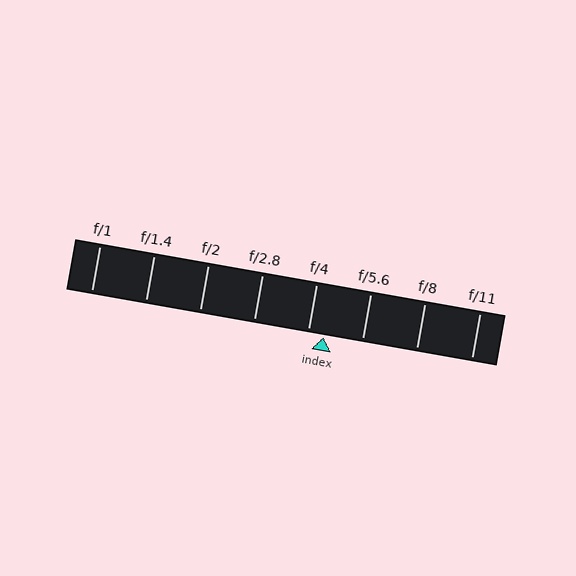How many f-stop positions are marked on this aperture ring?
There are 8 f-stop positions marked.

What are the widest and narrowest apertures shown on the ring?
The widest aperture shown is f/1 and the narrowest is f/11.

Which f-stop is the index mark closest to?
The index mark is closest to f/4.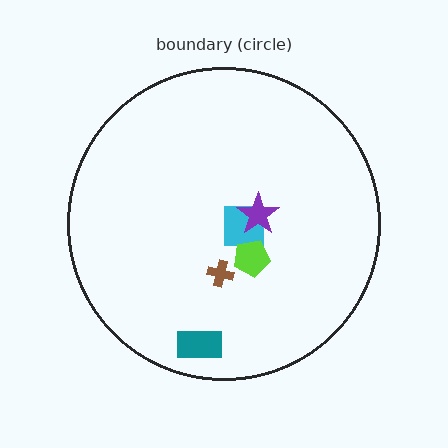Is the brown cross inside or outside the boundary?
Inside.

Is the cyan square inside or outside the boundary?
Inside.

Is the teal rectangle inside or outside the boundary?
Inside.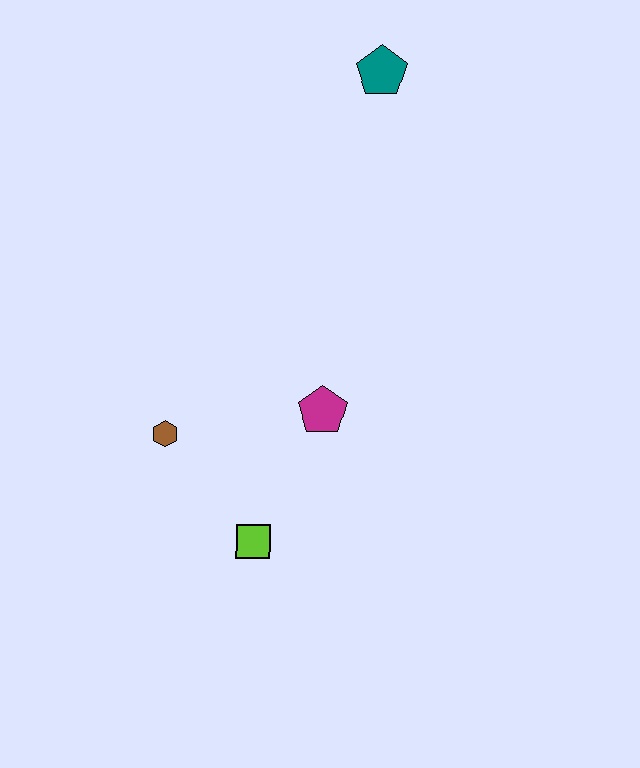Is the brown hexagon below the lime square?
No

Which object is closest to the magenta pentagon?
The lime square is closest to the magenta pentagon.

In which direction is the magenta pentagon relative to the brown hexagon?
The magenta pentagon is to the right of the brown hexagon.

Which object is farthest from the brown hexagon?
The teal pentagon is farthest from the brown hexagon.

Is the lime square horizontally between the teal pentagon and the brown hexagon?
Yes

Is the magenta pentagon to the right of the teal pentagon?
No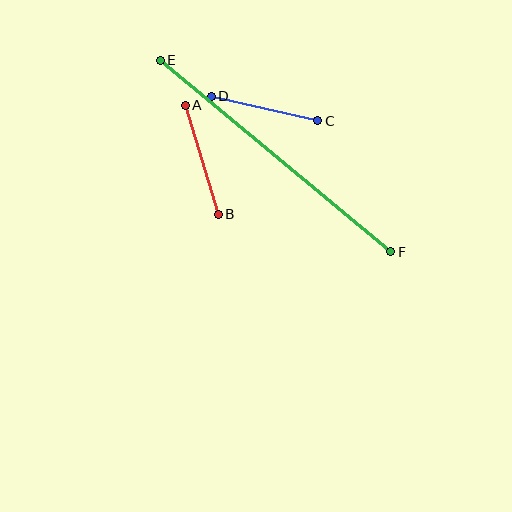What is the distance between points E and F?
The distance is approximately 300 pixels.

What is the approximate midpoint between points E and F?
The midpoint is at approximately (276, 156) pixels.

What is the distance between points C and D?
The distance is approximately 109 pixels.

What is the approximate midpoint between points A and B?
The midpoint is at approximately (202, 160) pixels.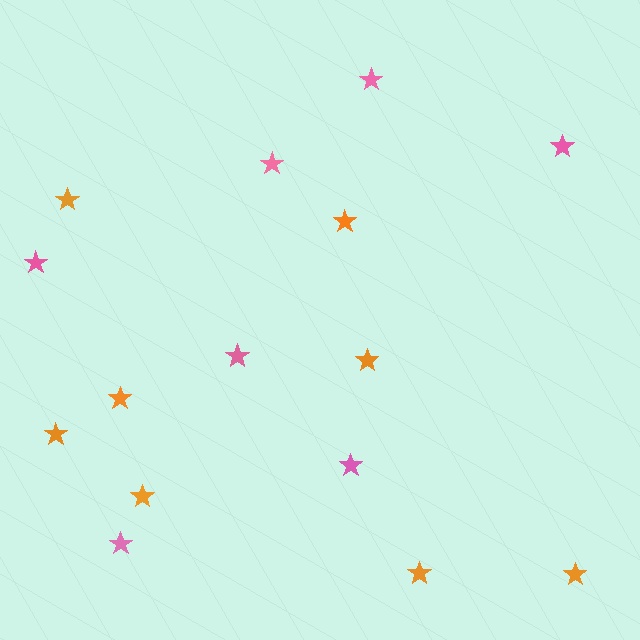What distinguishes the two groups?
There are 2 groups: one group of pink stars (7) and one group of orange stars (8).